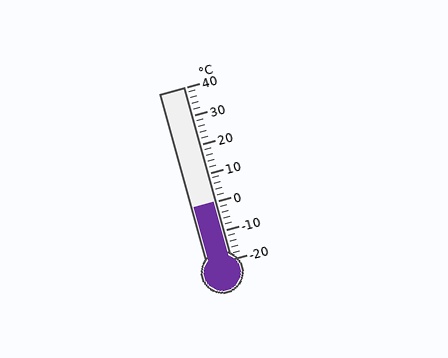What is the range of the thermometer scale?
The thermometer scale ranges from -20°C to 40°C.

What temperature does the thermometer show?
The thermometer shows approximately 0°C.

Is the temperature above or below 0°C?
The temperature is at 0°C.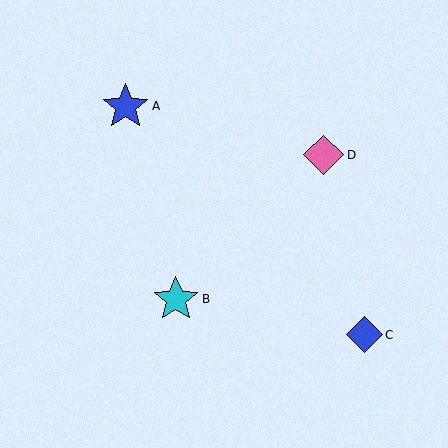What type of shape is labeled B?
Shape B is a cyan star.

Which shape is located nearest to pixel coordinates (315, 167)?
The pink diamond (labeled D) at (324, 155) is nearest to that location.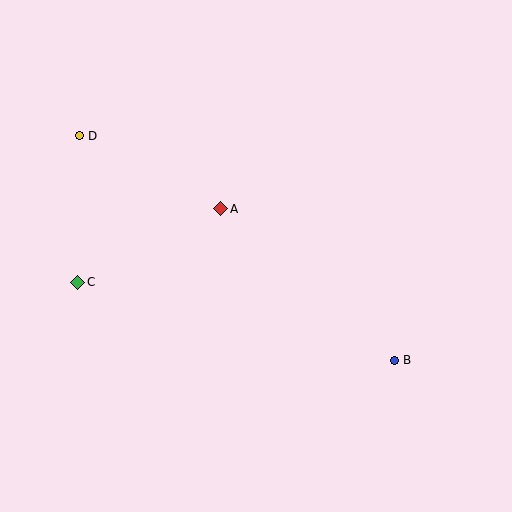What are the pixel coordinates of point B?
Point B is at (394, 360).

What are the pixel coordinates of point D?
Point D is at (79, 136).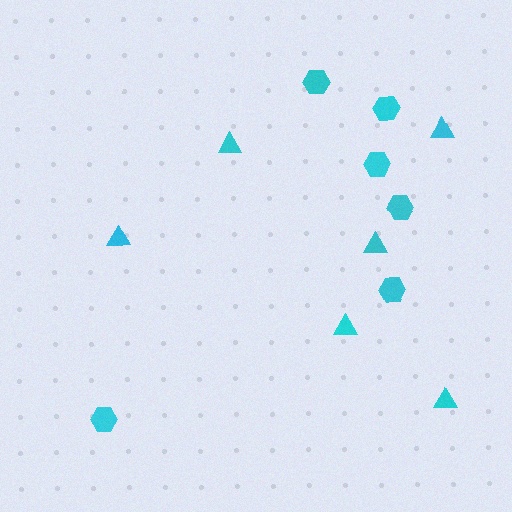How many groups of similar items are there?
There are 2 groups: one group of hexagons (6) and one group of triangles (6).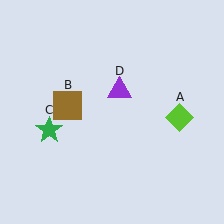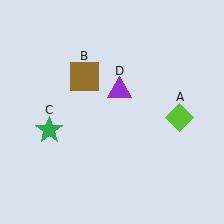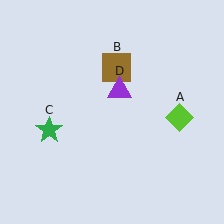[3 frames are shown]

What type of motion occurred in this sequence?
The brown square (object B) rotated clockwise around the center of the scene.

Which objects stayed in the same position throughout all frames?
Lime diamond (object A) and green star (object C) and purple triangle (object D) remained stationary.